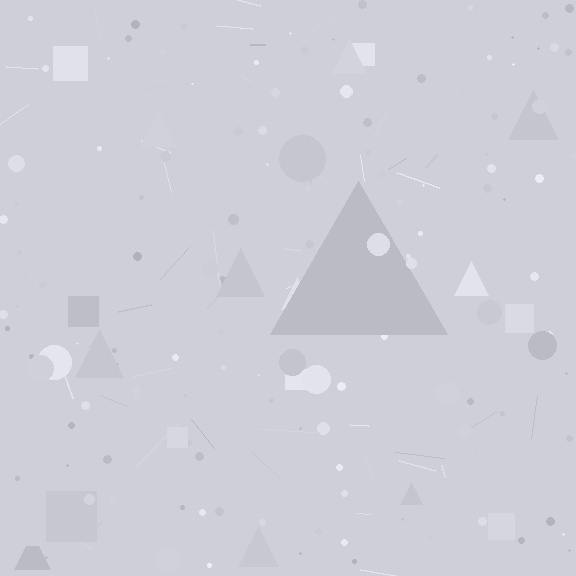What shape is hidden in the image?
A triangle is hidden in the image.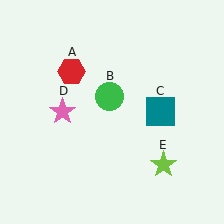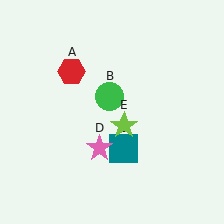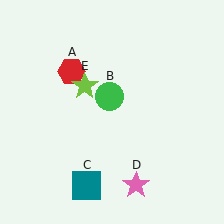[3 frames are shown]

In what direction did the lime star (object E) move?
The lime star (object E) moved up and to the left.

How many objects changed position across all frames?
3 objects changed position: teal square (object C), pink star (object D), lime star (object E).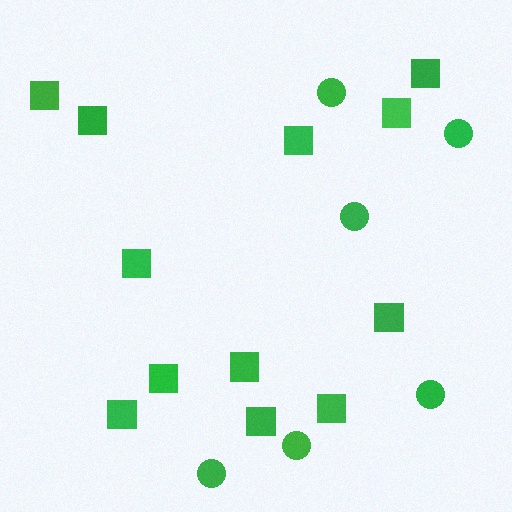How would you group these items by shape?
There are 2 groups: one group of circles (6) and one group of squares (12).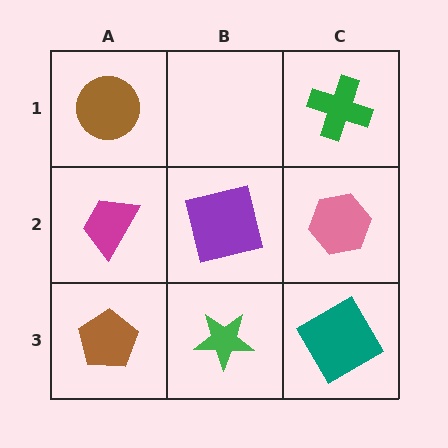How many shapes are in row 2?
3 shapes.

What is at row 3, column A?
A brown pentagon.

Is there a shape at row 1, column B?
No, that cell is empty.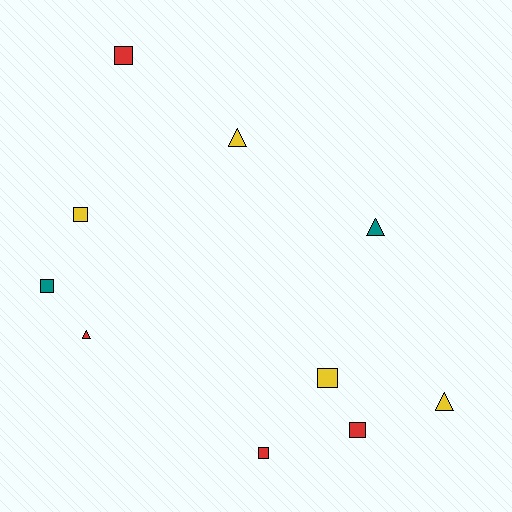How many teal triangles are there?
There is 1 teal triangle.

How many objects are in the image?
There are 10 objects.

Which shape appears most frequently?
Square, with 6 objects.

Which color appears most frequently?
Red, with 4 objects.